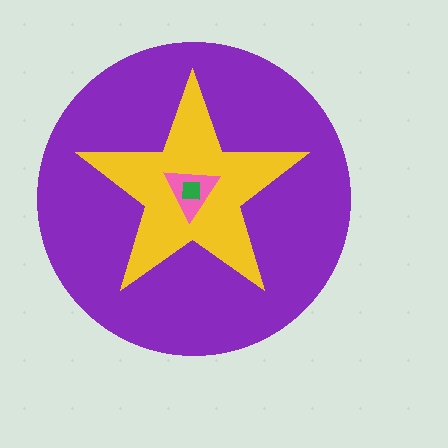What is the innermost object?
The green square.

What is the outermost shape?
The purple circle.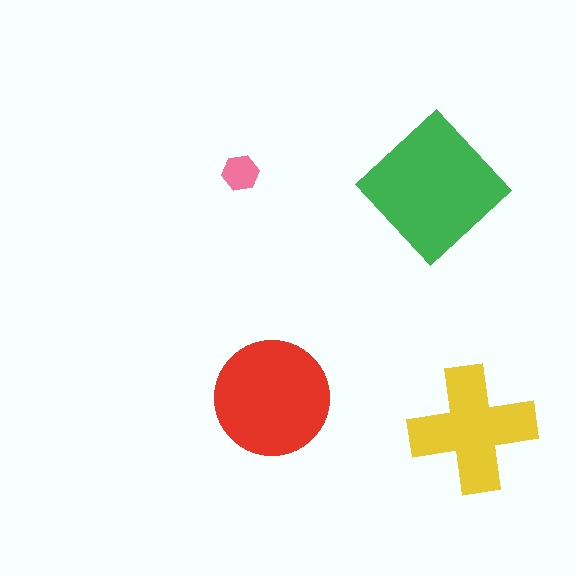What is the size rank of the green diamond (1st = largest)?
1st.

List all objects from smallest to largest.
The pink hexagon, the yellow cross, the red circle, the green diamond.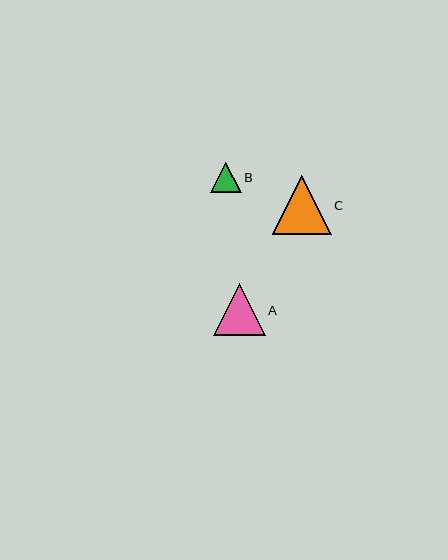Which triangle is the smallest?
Triangle B is the smallest with a size of approximately 31 pixels.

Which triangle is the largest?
Triangle C is the largest with a size of approximately 59 pixels.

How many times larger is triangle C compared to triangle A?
Triangle C is approximately 1.1 times the size of triangle A.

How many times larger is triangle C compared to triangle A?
Triangle C is approximately 1.1 times the size of triangle A.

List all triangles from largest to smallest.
From largest to smallest: C, A, B.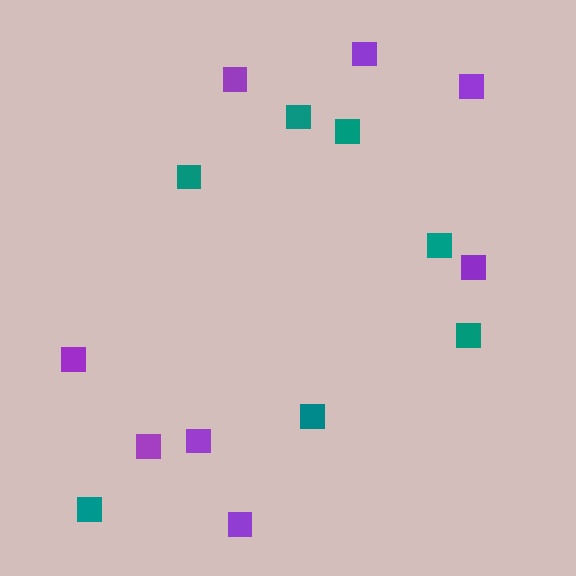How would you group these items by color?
There are 2 groups: one group of purple squares (8) and one group of teal squares (7).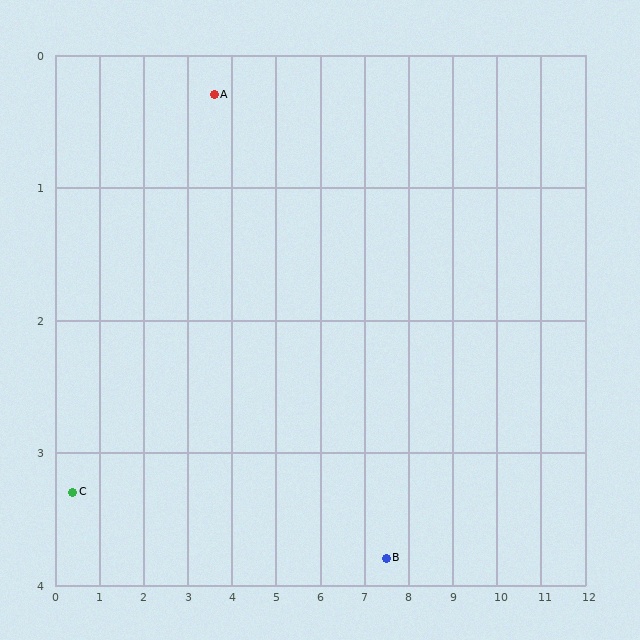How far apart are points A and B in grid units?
Points A and B are about 5.2 grid units apart.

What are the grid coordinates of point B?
Point B is at approximately (7.5, 3.8).